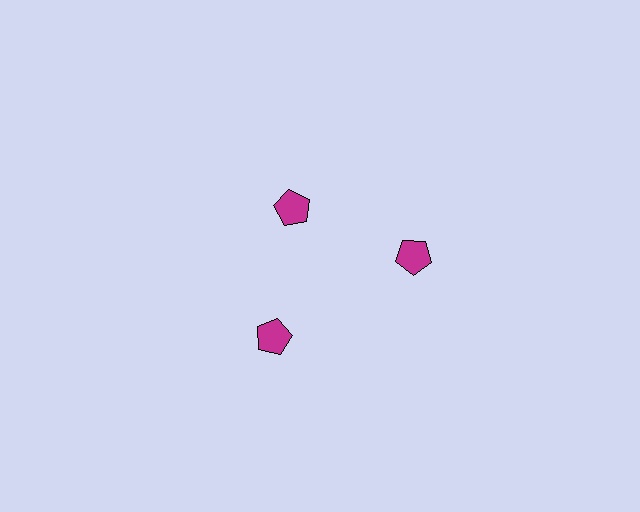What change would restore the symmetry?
The symmetry would be restored by moving it outward, back onto the ring so that all 3 pentagons sit at equal angles and equal distance from the center.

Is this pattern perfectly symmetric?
No. The 3 magenta pentagons are arranged in a ring, but one element near the 11 o'clock position is pulled inward toward the center, breaking the 3-fold rotational symmetry.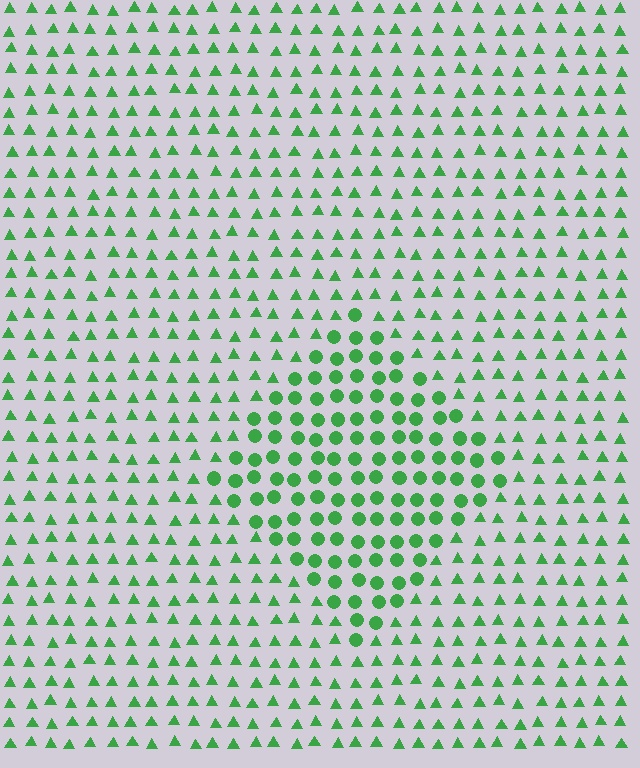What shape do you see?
I see a diamond.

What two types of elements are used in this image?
The image uses circles inside the diamond region and triangles outside it.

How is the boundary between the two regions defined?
The boundary is defined by a change in element shape: circles inside vs. triangles outside. All elements share the same color and spacing.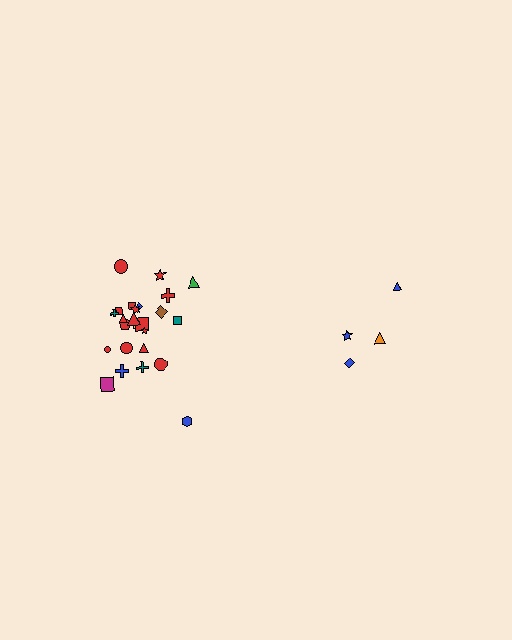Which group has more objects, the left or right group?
The left group.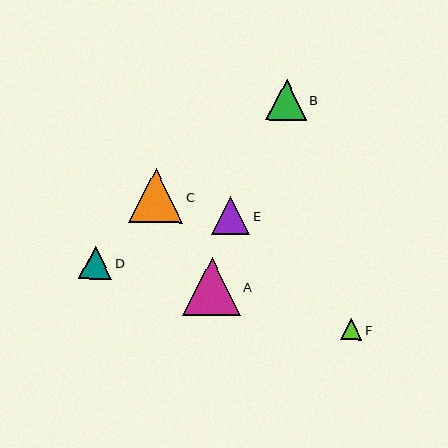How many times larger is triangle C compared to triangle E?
Triangle C is approximately 1.4 times the size of triangle E.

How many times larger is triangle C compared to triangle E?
Triangle C is approximately 1.4 times the size of triangle E.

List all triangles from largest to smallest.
From largest to smallest: A, C, B, E, D, F.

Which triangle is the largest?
Triangle A is the largest with a size of approximately 58 pixels.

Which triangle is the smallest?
Triangle F is the smallest with a size of approximately 21 pixels.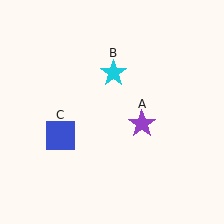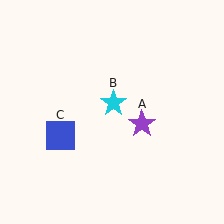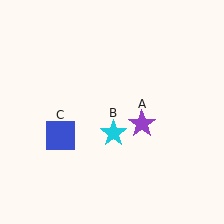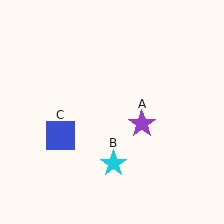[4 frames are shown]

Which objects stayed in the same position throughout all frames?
Purple star (object A) and blue square (object C) remained stationary.